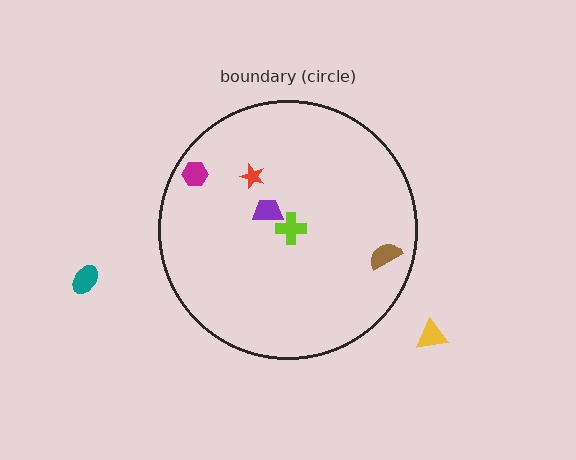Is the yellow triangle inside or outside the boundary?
Outside.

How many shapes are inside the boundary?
5 inside, 2 outside.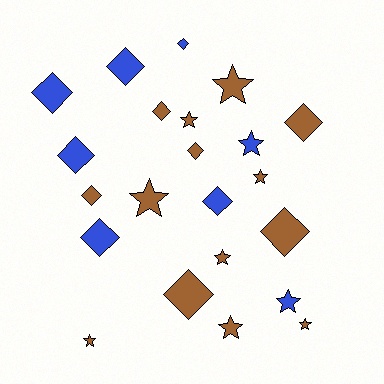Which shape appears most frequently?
Diamond, with 12 objects.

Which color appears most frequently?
Brown, with 14 objects.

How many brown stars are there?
There are 8 brown stars.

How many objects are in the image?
There are 22 objects.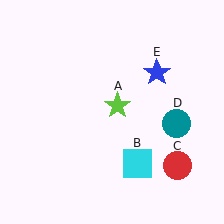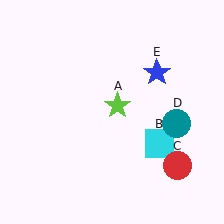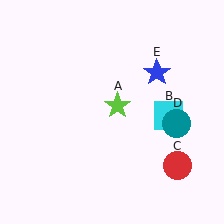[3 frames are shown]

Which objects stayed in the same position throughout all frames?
Lime star (object A) and red circle (object C) and teal circle (object D) and blue star (object E) remained stationary.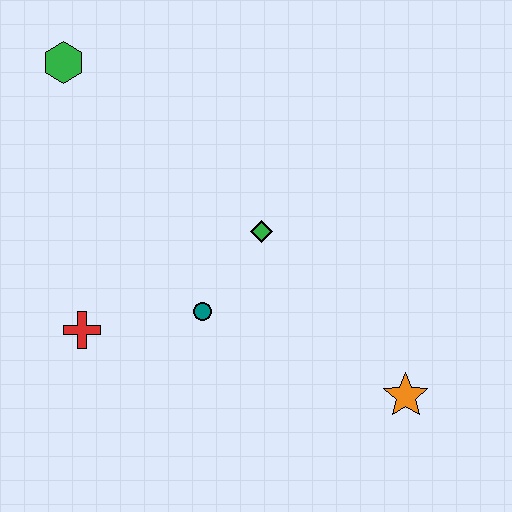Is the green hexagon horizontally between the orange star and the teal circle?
No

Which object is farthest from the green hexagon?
The orange star is farthest from the green hexagon.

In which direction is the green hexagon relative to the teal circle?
The green hexagon is above the teal circle.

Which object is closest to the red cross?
The teal circle is closest to the red cross.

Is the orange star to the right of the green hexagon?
Yes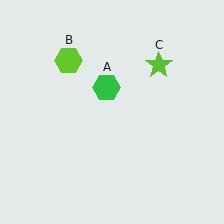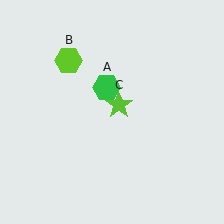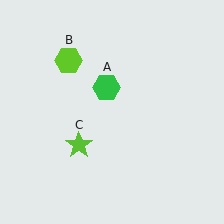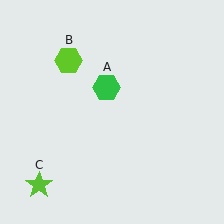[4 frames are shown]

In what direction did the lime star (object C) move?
The lime star (object C) moved down and to the left.